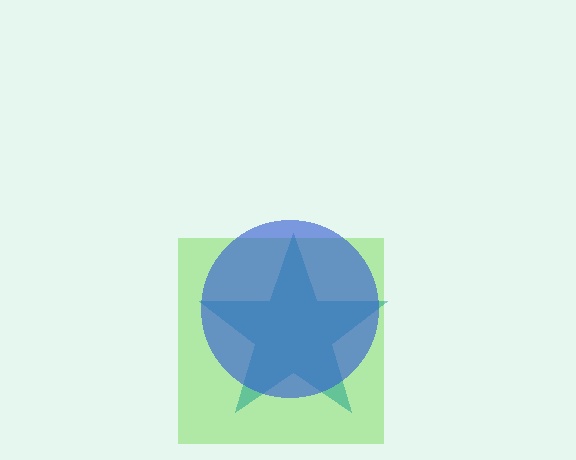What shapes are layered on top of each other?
The layered shapes are: a lime square, a teal star, a blue circle.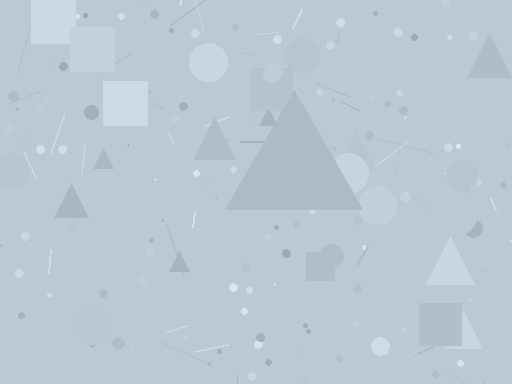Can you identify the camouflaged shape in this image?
The camouflaged shape is a triangle.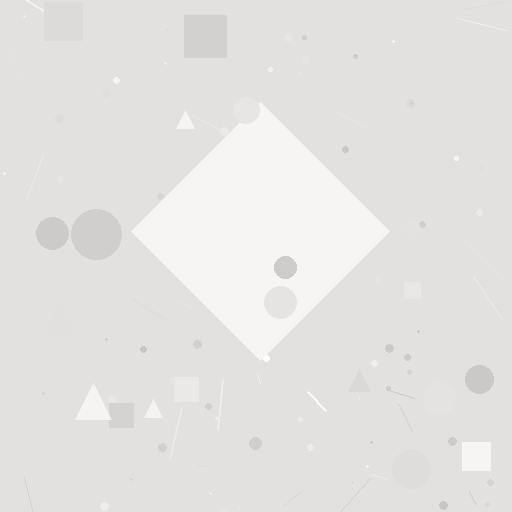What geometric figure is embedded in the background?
A diamond is embedded in the background.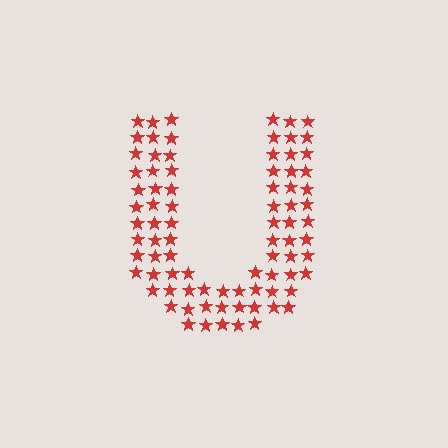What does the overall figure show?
The overall figure shows the letter U.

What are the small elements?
The small elements are stars.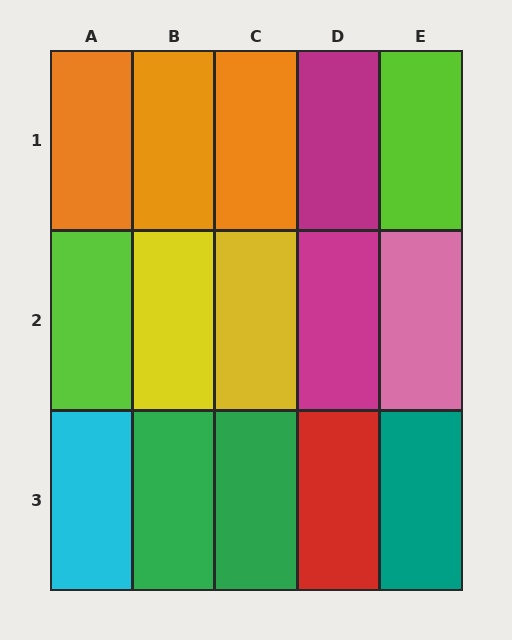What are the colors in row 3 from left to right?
Cyan, green, green, red, teal.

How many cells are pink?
1 cell is pink.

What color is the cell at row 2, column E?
Pink.